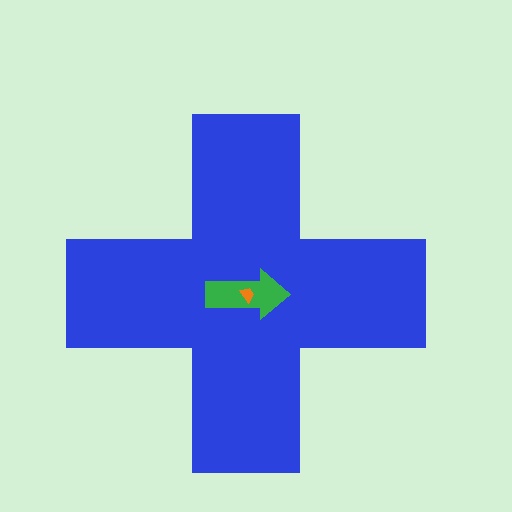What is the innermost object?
The orange trapezoid.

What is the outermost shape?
The blue cross.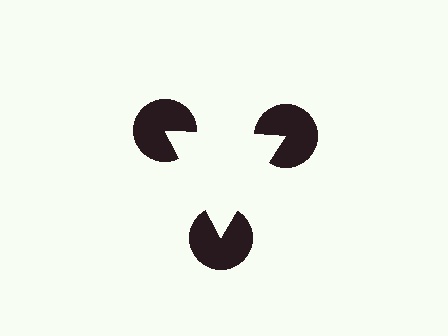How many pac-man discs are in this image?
There are 3 — one at each vertex of the illusory triangle.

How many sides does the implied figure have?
3 sides.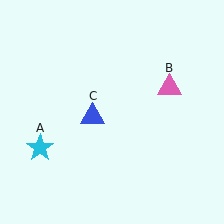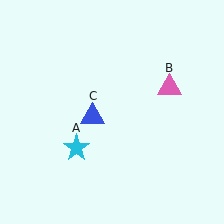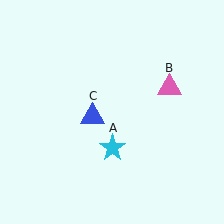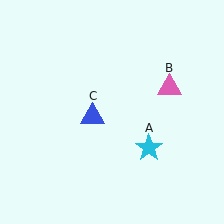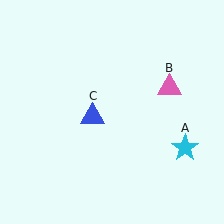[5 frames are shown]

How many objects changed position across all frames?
1 object changed position: cyan star (object A).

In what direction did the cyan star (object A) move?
The cyan star (object A) moved right.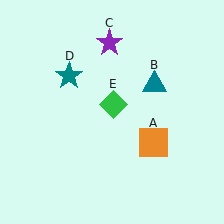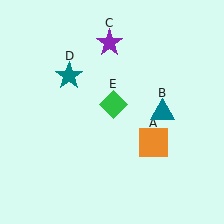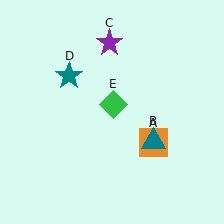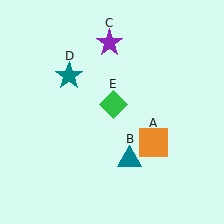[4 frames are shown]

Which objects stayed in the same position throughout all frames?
Orange square (object A) and purple star (object C) and teal star (object D) and green diamond (object E) remained stationary.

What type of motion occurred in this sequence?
The teal triangle (object B) rotated clockwise around the center of the scene.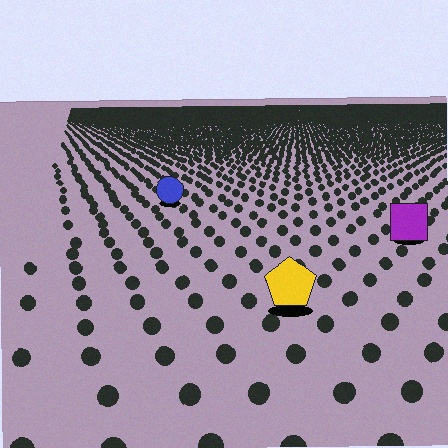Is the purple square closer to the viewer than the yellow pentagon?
No. The yellow pentagon is closer — you can tell from the texture gradient: the ground texture is coarser near it.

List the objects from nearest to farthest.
From nearest to farthest: the yellow pentagon, the purple square, the blue circle.